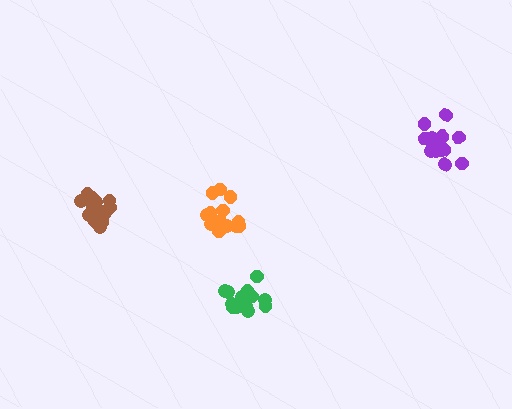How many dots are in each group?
Group 1: 13 dots, Group 2: 14 dots, Group 3: 18 dots, Group 4: 16 dots (61 total).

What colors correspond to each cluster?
The clusters are colored: orange, green, brown, purple.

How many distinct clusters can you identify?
There are 4 distinct clusters.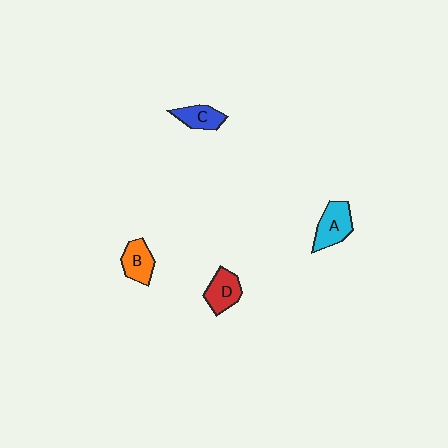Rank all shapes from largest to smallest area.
From largest to smallest: A (cyan), D (red), B (orange), C (blue).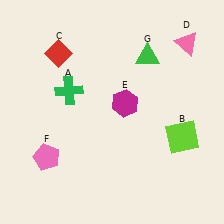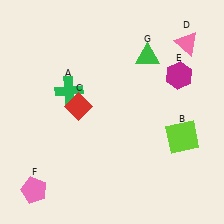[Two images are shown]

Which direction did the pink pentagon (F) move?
The pink pentagon (F) moved down.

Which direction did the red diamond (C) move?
The red diamond (C) moved down.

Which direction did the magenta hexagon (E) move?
The magenta hexagon (E) moved right.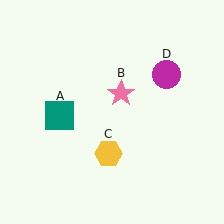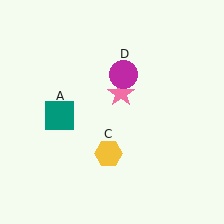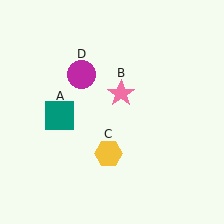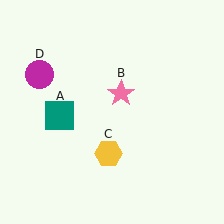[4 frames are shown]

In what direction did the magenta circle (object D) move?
The magenta circle (object D) moved left.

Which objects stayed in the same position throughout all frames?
Teal square (object A) and pink star (object B) and yellow hexagon (object C) remained stationary.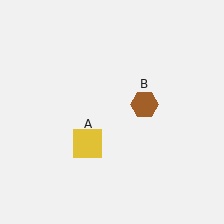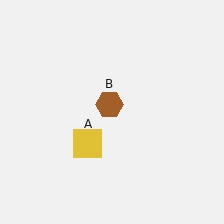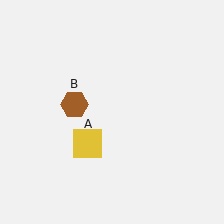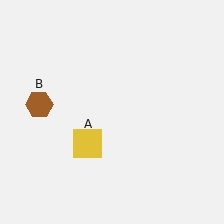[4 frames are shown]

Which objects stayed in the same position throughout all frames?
Yellow square (object A) remained stationary.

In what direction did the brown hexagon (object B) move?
The brown hexagon (object B) moved left.